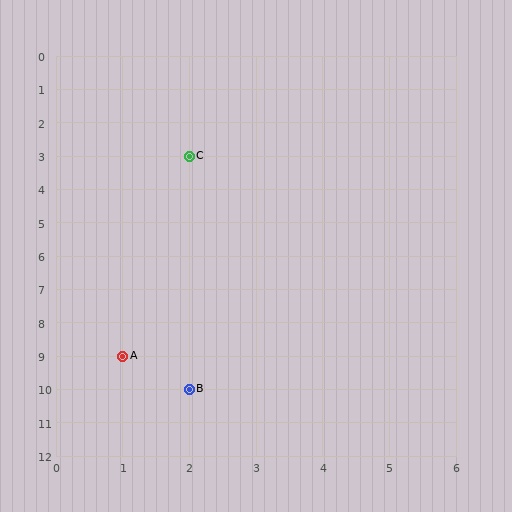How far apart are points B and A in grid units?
Points B and A are 1 column and 1 row apart (about 1.4 grid units diagonally).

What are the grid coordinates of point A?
Point A is at grid coordinates (1, 9).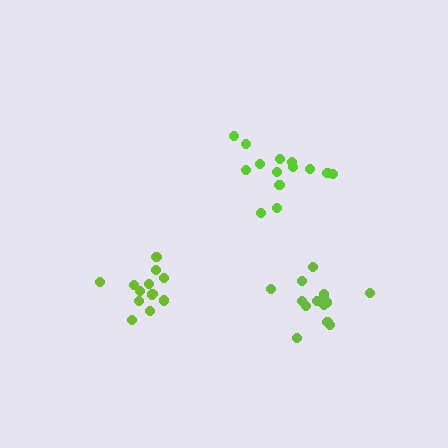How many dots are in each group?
Group 1: 13 dots, Group 2: 14 dots, Group 3: 13 dots (40 total).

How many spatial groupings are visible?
There are 3 spatial groupings.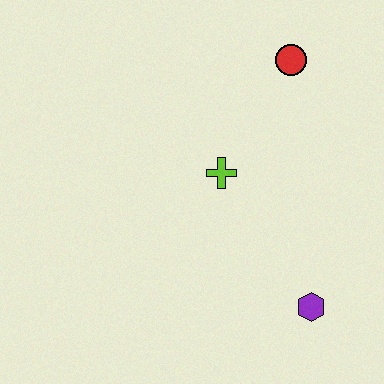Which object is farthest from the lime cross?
The purple hexagon is farthest from the lime cross.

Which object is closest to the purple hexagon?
The lime cross is closest to the purple hexagon.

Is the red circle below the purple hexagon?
No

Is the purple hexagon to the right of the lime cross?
Yes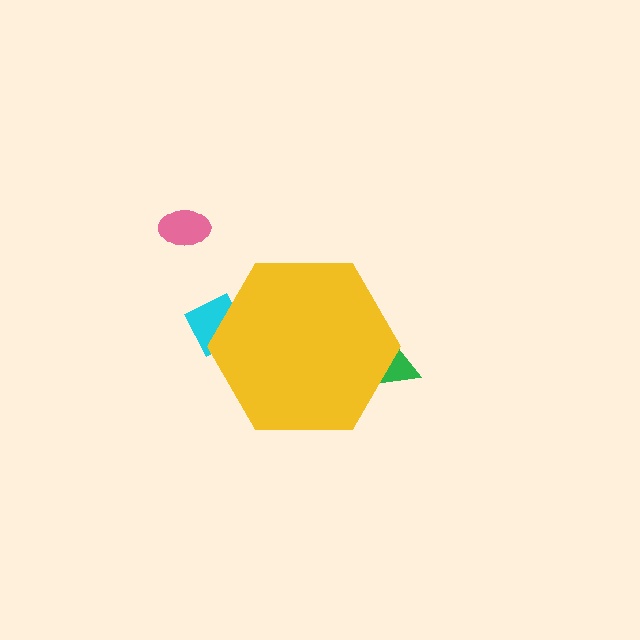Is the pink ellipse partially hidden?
No, the pink ellipse is fully visible.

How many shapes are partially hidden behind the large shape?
2 shapes are partially hidden.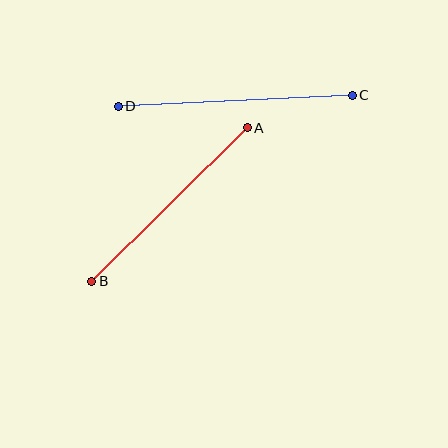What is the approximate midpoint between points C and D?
The midpoint is at approximately (235, 101) pixels.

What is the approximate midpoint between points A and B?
The midpoint is at approximately (170, 204) pixels.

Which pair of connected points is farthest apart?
Points C and D are farthest apart.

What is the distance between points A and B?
The distance is approximately 218 pixels.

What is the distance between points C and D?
The distance is approximately 235 pixels.